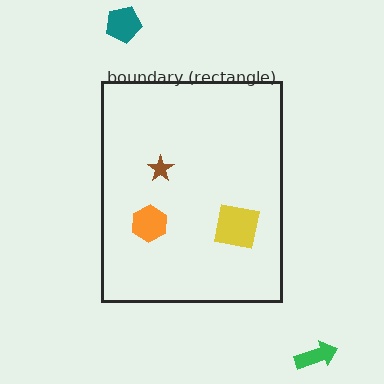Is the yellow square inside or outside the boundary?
Inside.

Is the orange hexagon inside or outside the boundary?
Inside.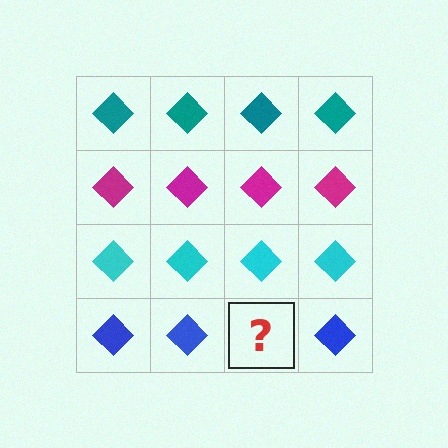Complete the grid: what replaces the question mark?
The question mark should be replaced with a blue diamond.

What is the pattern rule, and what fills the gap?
The rule is that each row has a consistent color. The gap should be filled with a blue diamond.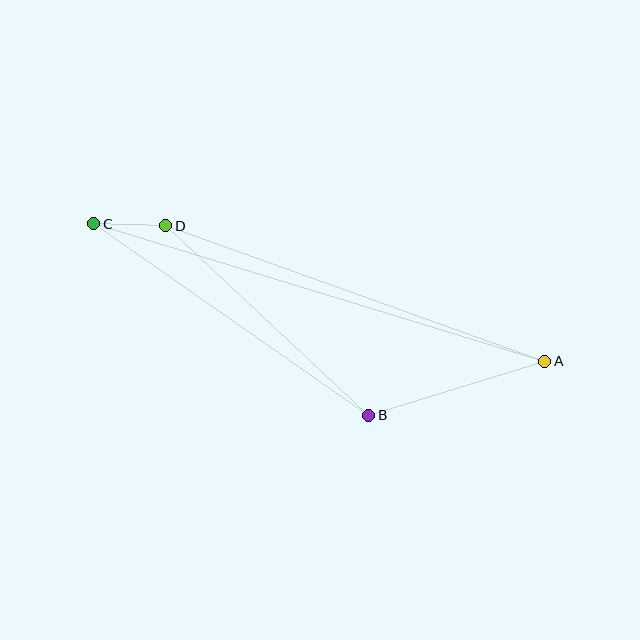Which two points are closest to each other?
Points C and D are closest to each other.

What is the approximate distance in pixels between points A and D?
The distance between A and D is approximately 403 pixels.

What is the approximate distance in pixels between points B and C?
The distance between B and C is approximately 335 pixels.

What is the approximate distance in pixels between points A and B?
The distance between A and B is approximately 184 pixels.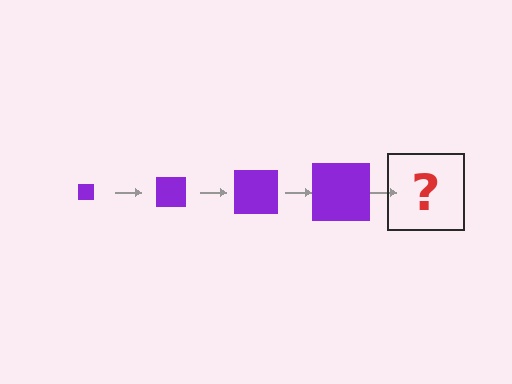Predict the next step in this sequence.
The next step is a purple square, larger than the previous one.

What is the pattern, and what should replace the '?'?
The pattern is that the square gets progressively larger each step. The '?' should be a purple square, larger than the previous one.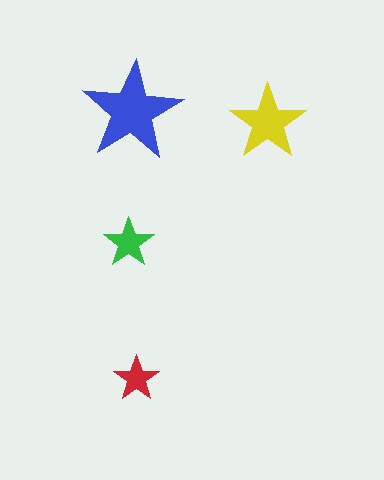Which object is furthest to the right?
The yellow star is rightmost.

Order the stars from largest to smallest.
the blue one, the yellow one, the green one, the red one.